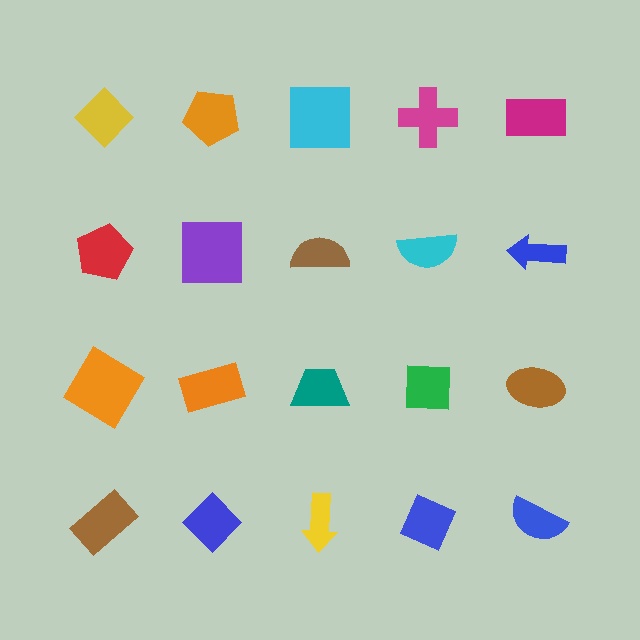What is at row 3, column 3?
A teal trapezoid.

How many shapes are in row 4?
5 shapes.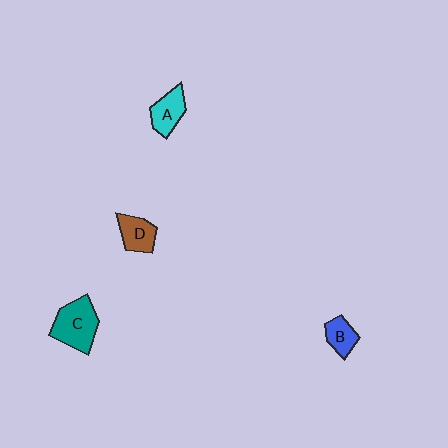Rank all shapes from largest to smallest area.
From largest to smallest: C (teal), A (cyan), D (brown), B (blue).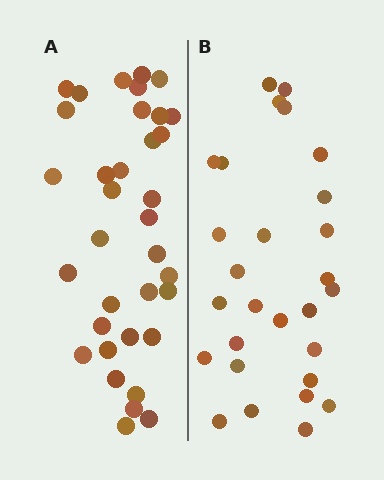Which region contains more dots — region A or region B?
Region A (the left region) has more dots.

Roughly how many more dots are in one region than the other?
Region A has roughly 8 or so more dots than region B.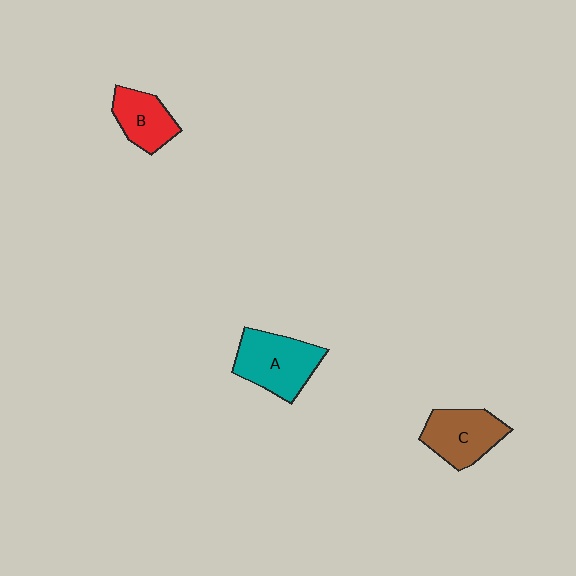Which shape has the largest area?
Shape A (teal).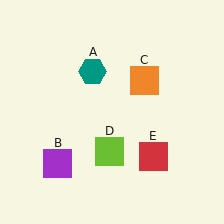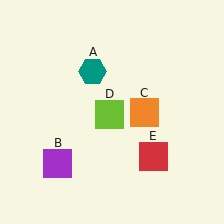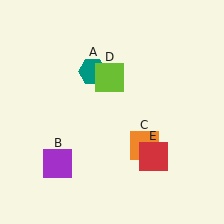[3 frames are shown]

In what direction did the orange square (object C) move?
The orange square (object C) moved down.